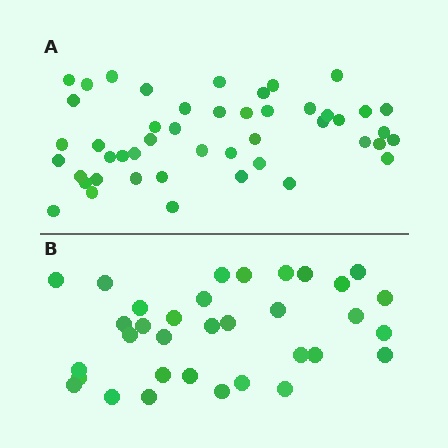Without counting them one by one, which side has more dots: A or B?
Region A (the top region) has more dots.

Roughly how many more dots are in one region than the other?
Region A has approximately 15 more dots than region B.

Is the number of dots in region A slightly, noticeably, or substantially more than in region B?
Region A has noticeably more, but not dramatically so. The ratio is roughly 1.4 to 1.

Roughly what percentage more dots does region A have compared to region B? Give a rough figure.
About 40% more.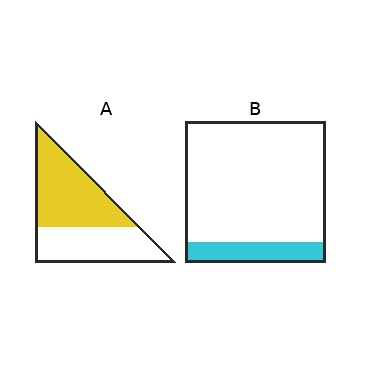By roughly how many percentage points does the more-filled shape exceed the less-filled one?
By roughly 40 percentage points (A over B).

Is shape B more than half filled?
No.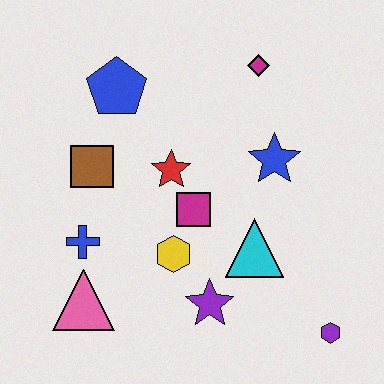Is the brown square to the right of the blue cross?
Yes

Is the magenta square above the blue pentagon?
No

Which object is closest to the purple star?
The yellow hexagon is closest to the purple star.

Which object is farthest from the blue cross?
The purple hexagon is farthest from the blue cross.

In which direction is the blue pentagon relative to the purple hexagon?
The blue pentagon is above the purple hexagon.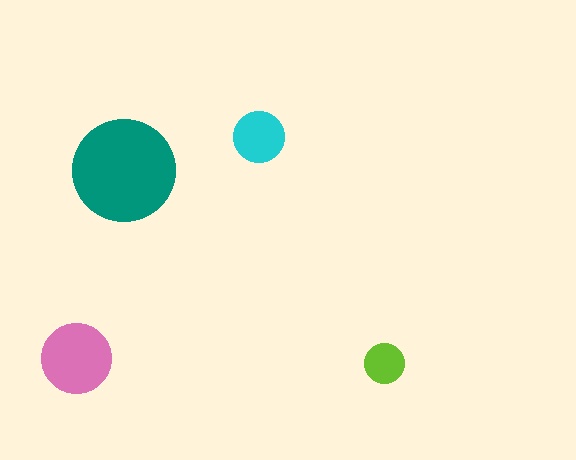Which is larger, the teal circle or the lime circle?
The teal one.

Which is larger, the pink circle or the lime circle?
The pink one.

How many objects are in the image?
There are 4 objects in the image.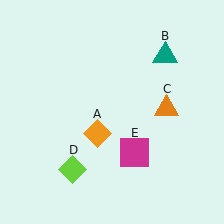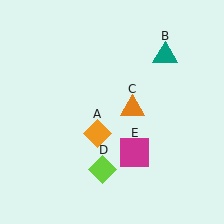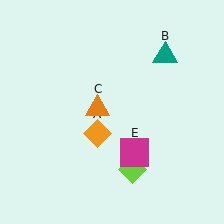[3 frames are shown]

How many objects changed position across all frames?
2 objects changed position: orange triangle (object C), lime diamond (object D).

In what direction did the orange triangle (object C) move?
The orange triangle (object C) moved left.